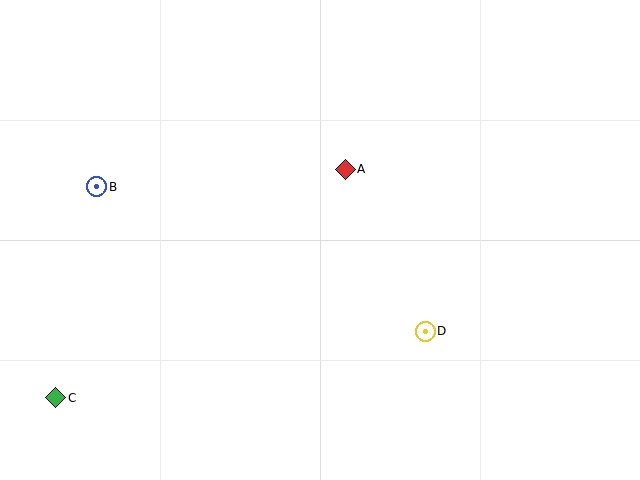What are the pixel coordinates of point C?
Point C is at (56, 398).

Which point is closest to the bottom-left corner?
Point C is closest to the bottom-left corner.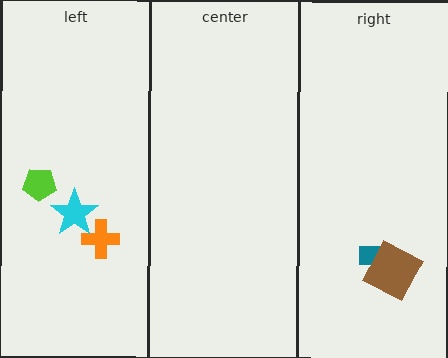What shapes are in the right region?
The teal rectangle, the brown square.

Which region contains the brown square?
The right region.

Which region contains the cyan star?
The left region.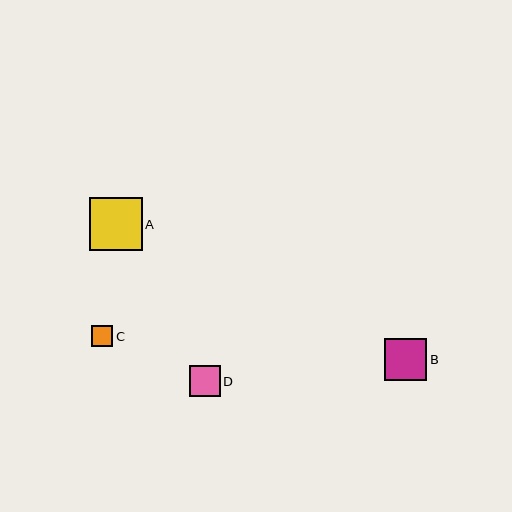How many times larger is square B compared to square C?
Square B is approximately 2.0 times the size of square C.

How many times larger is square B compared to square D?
Square B is approximately 1.3 times the size of square D.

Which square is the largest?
Square A is the largest with a size of approximately 53 pixels.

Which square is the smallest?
Square C is the smallest with a size of approximately 21 pixels.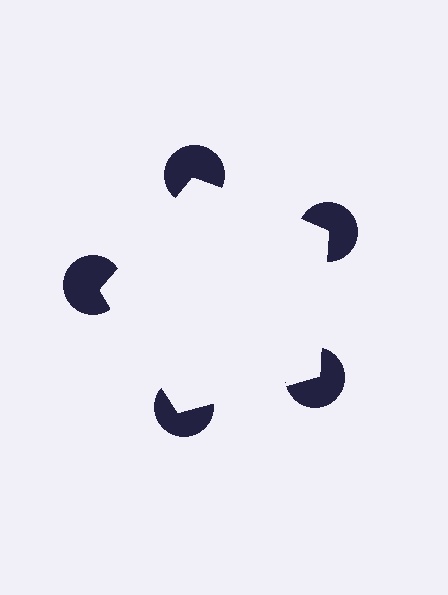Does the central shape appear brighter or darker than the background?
It typically appears slightly brighter than the background, even though no actual brightness change is drawn.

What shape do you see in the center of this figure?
An illusory pentagon — its edges are inferred from the aligned wedge cuts in the pac-man discs, not physically drawn.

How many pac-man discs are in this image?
There are 5 — one at each vertex of the illusory pentagon.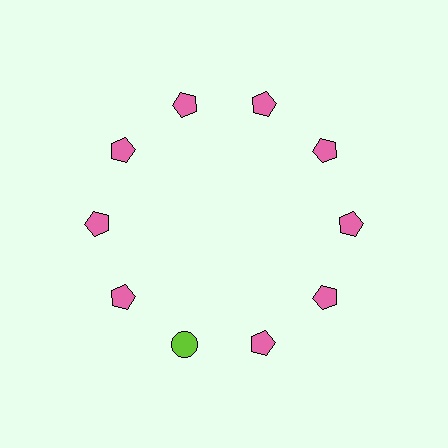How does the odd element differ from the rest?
It differs in both color (lime instead of pink) and shape (circle instead of pentagon).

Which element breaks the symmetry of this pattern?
The lime circle at roughly the 7 o'clock position breaks the symmetry. All other shapes are pink pentagons.